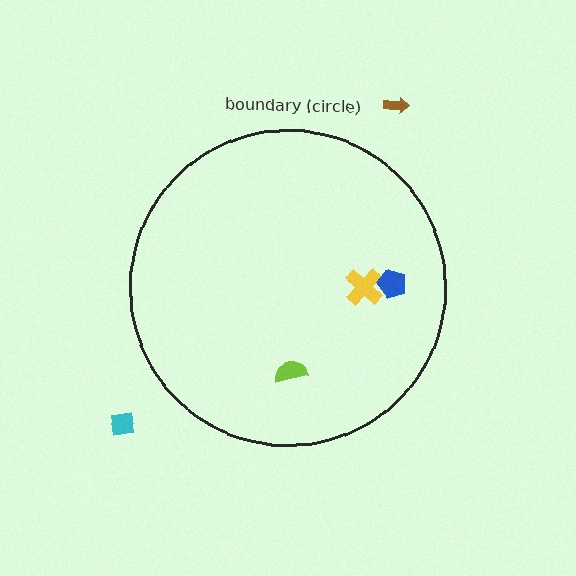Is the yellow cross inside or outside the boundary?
Inside.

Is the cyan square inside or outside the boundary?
Outside.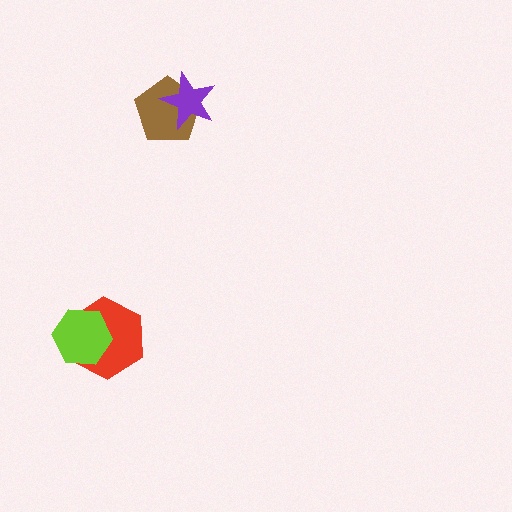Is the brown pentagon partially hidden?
Yes, it is partially covered by another shape.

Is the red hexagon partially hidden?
Yes, it is partially covered by another shape.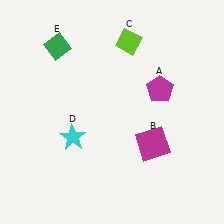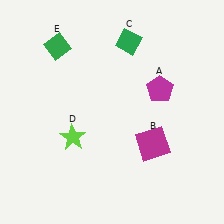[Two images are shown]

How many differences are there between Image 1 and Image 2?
There are 2 differences between the two images.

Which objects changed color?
C changed from lime to green. D changed from cyan to lime.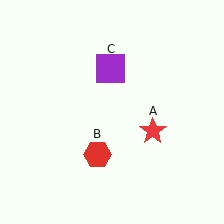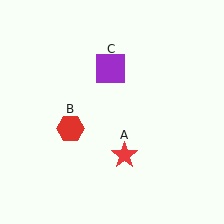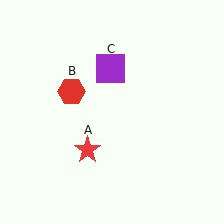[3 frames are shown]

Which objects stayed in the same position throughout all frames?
Purple square (object C) remained stationary.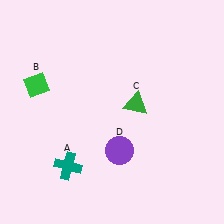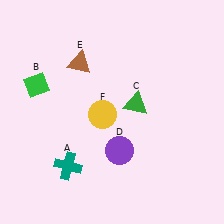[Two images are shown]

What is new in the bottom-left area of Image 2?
A yellow circle (F) was added in the bottom-left area of Image 2.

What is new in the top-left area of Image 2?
A brown triangle (E) was added in the top-left area of Image 2.